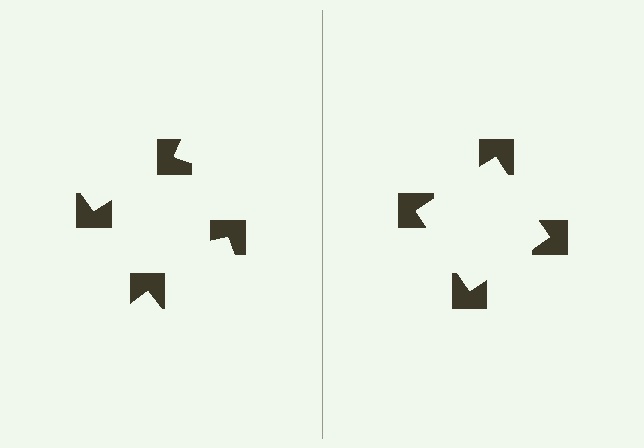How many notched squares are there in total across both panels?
8 — 4 on each side.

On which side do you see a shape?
An illusory square appears on the right side. On the left side the wedge cuts are rotated, so no coherent shape forms.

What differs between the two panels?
The notched squares are positioned identically on both sides; only the wedge orientations differ. On the right they align to a square; on the left they are misaligned.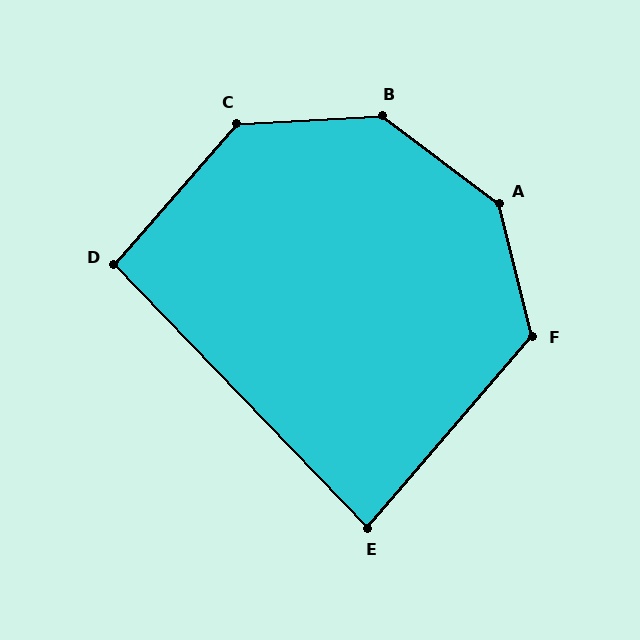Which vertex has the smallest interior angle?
E, at approximately 85 degrees.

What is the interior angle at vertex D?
Approximately 95 degrees (obtuse).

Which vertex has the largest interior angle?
A, at approximately 141 degrees.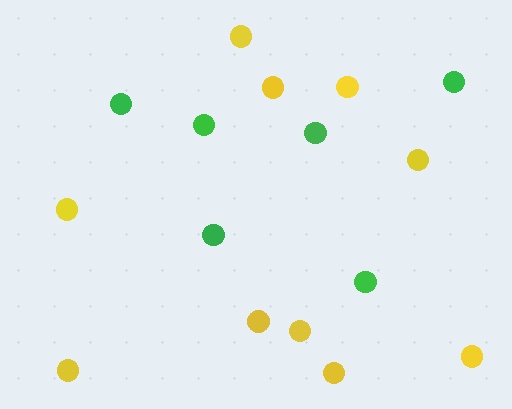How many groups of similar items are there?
There are 2 groups: one group of yellow circles (10) and one group of green circles (6).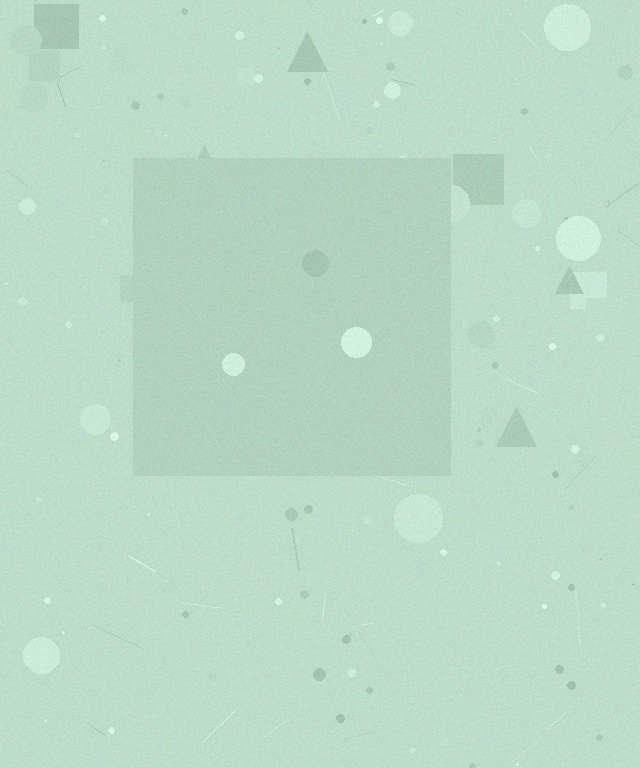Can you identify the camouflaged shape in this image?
The camouflaged shape is a square.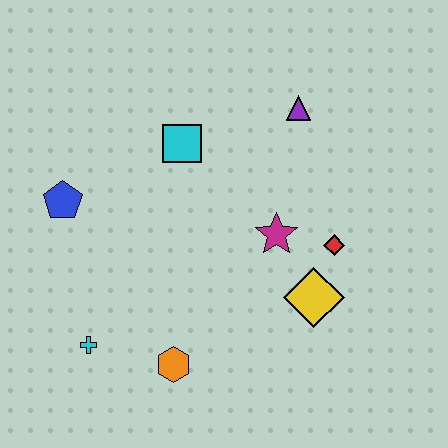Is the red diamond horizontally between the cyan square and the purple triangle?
No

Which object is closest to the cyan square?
The purple triangle is closest to the cyan square.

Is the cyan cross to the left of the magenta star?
Yes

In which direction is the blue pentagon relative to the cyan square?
The blue pentagon is to the left of the cyan square.